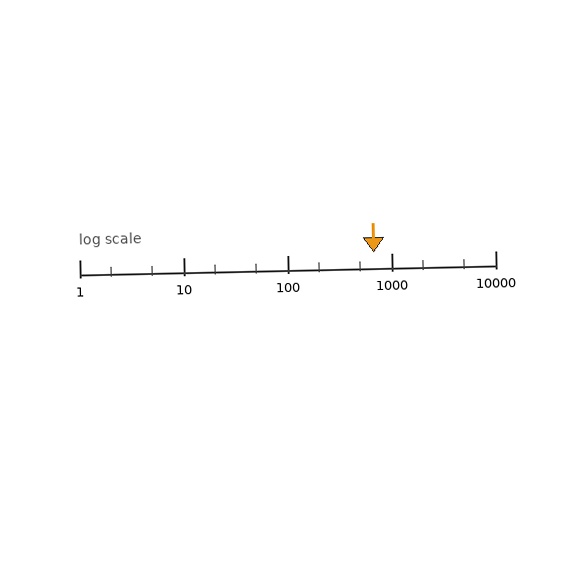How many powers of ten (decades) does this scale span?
The scale spans 4 decades, from 1 to 10000.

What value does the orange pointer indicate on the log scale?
The pointer indicates approximately 680.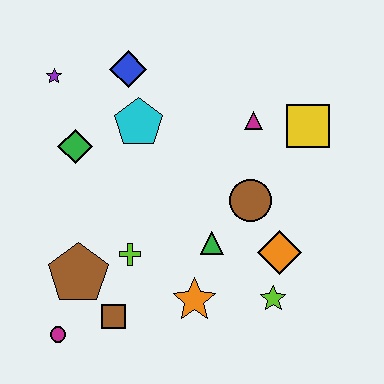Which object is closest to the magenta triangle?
The yellow square is closest to the magenta triangle.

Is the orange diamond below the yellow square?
Yes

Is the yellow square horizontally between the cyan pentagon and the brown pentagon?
No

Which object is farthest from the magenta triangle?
The magenta circle is farthest from the magenta triangle.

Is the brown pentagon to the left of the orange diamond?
Yes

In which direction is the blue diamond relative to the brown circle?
The blue diamond is above the brown circle.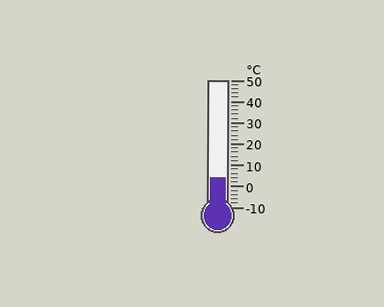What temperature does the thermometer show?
The thermometer shows approximately 4°C.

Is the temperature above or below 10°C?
The temperature is below 10°C.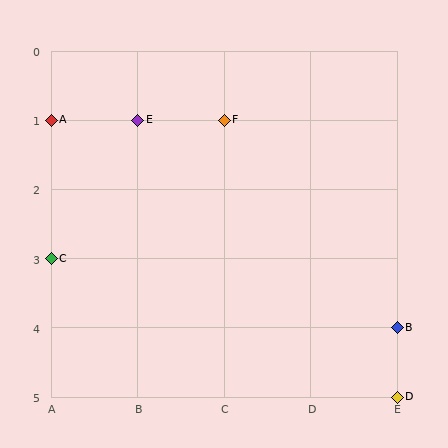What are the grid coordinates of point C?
Point C is at grid coordinates (A, 3).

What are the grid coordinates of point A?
Point A is at grid coordinates (A, 1).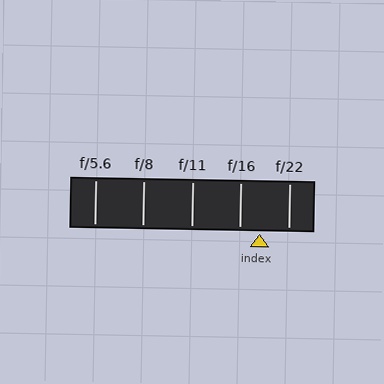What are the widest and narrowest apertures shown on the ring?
The widest aperture shown is f/5.6 and the narrowest is f/22.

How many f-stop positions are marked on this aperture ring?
There are 5 f-stop positions marked.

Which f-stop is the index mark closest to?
The index mark is closest to f/16.